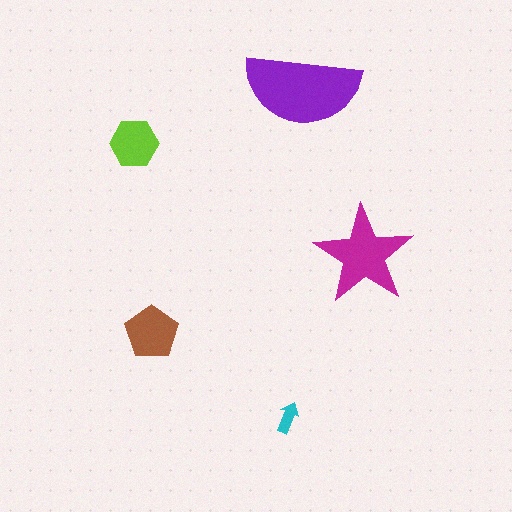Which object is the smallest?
The cyan arrow.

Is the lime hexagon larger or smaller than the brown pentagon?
Smaller.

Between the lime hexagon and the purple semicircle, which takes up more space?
The purple semicircle.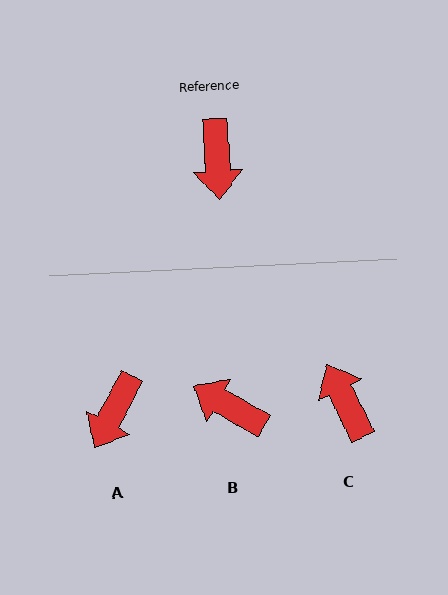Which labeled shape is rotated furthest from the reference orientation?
C, about 157 degrees away.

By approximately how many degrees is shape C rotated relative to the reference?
Approximately 157 degrees clockwise.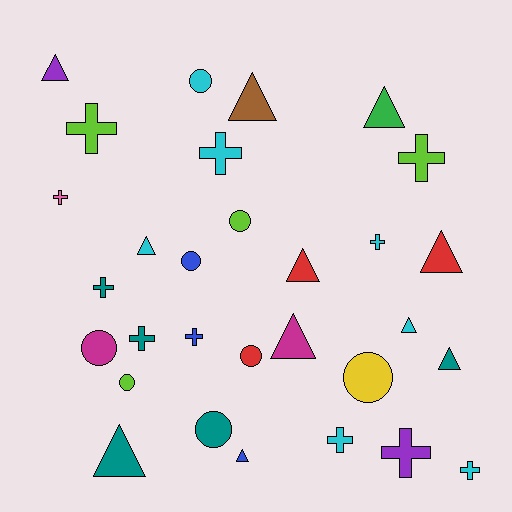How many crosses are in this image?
There are 11 crosses.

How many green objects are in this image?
There is 1 green object.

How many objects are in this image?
There are 30 objects.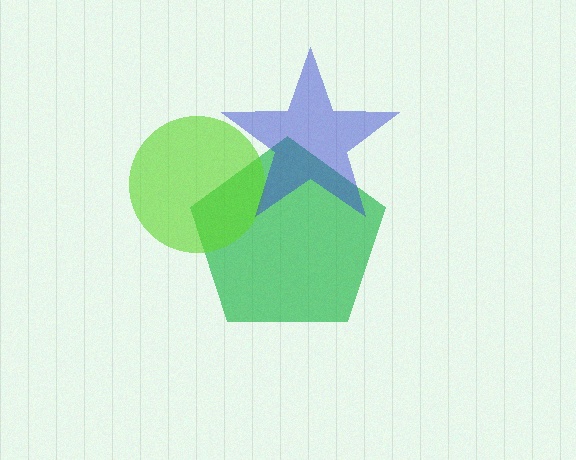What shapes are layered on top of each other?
The layered shapes are: a green pentagon, a lime circle, a blue star.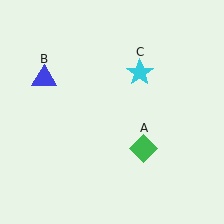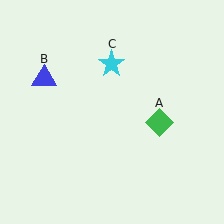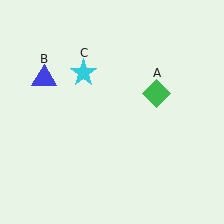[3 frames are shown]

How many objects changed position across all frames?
2 objects changed position: green diamond (object A), cyan star (object C).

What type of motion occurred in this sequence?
The green diamond (object A), cyan star (object C) rotated counterclockwise around the center of the scene.